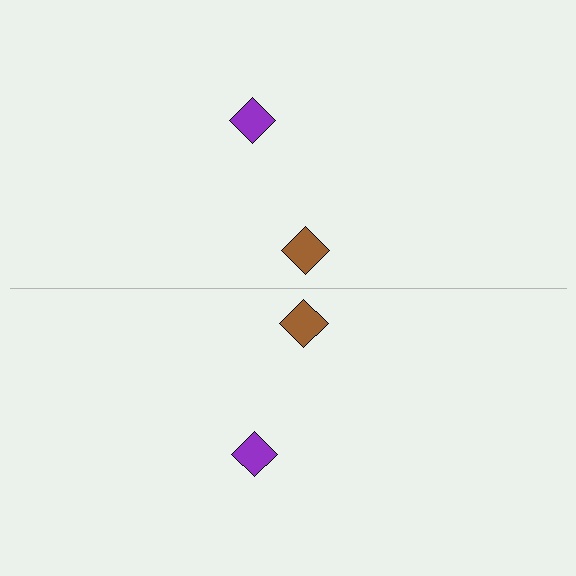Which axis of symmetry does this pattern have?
The pattern has a horizontal axis of symmetry running through the center of the image.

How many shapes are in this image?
There are 4 shapes in this image.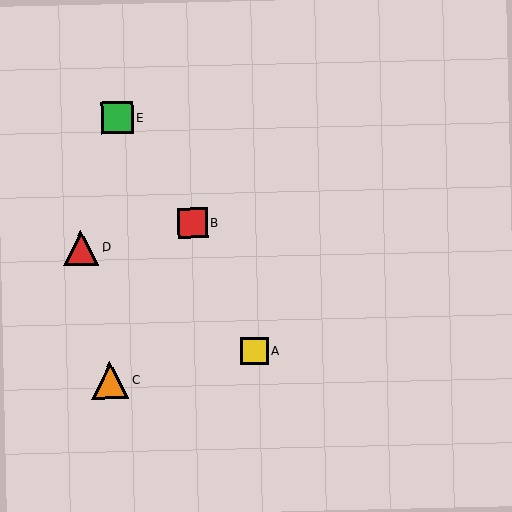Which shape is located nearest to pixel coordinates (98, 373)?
The orange triangle (labeled C) at (110, 380) is nearest to that location.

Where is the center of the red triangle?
The center of the red triangle is at (81, 248).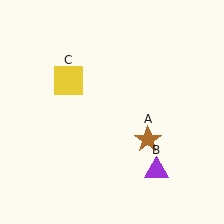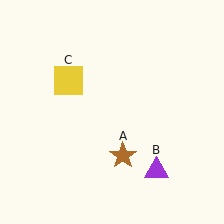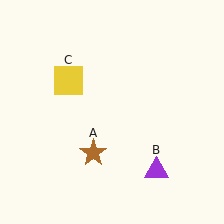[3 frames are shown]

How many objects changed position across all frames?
1 object changed position: brown star (object A).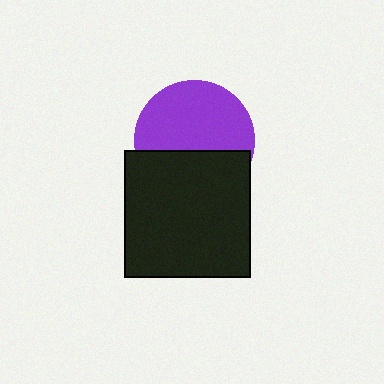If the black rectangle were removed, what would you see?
You would see the complete purple circle.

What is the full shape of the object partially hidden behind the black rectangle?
The partially hidden object is a purple circle.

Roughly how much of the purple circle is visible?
About half of it is visible (roughly 60%).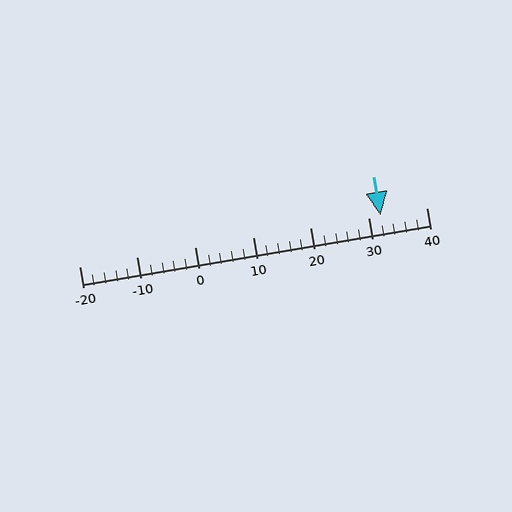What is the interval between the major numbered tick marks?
The major tick marks are spaced 10 units apart.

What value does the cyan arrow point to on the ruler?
The cyan arrow points to approximately 32.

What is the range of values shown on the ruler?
The ruler shows values from -20 to 40.